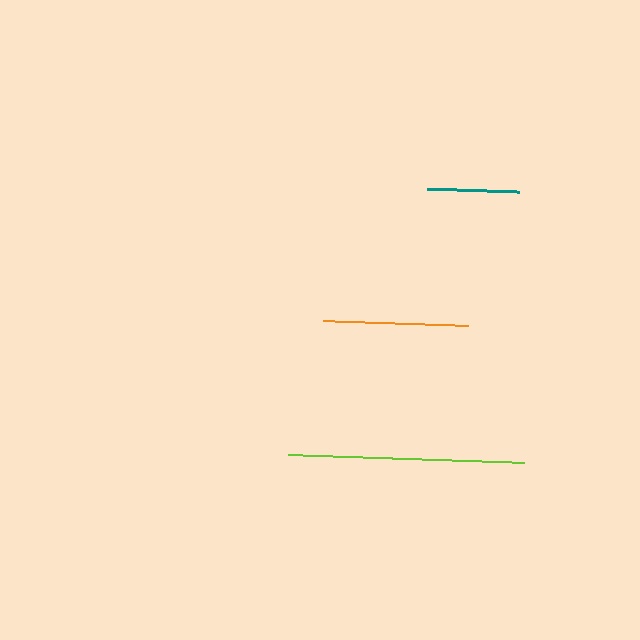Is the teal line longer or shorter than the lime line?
The lime line is longer than the teal line.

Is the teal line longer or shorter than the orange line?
The orange line is longer than the teal line.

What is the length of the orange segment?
The orange segment is approximately 145 pixels long.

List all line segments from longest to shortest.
From longest to shortest: lime, orange, teal.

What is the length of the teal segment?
The teal segment is approximately 91 pixels long.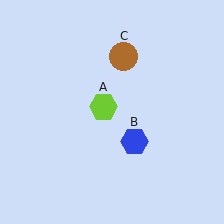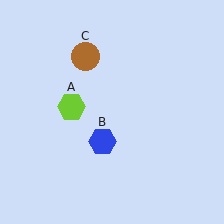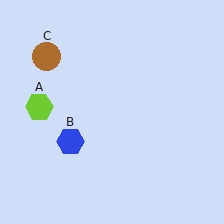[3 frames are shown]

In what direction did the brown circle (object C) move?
The brown circle (object C) moved left.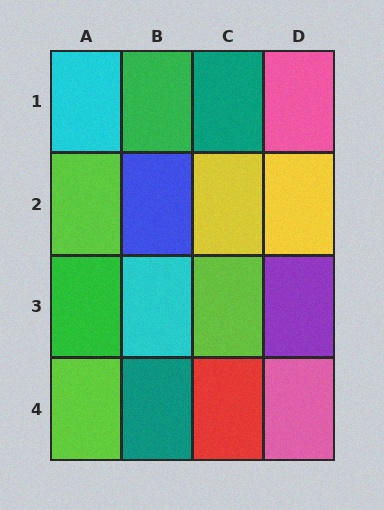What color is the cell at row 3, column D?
Purple.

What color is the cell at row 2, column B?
Blue.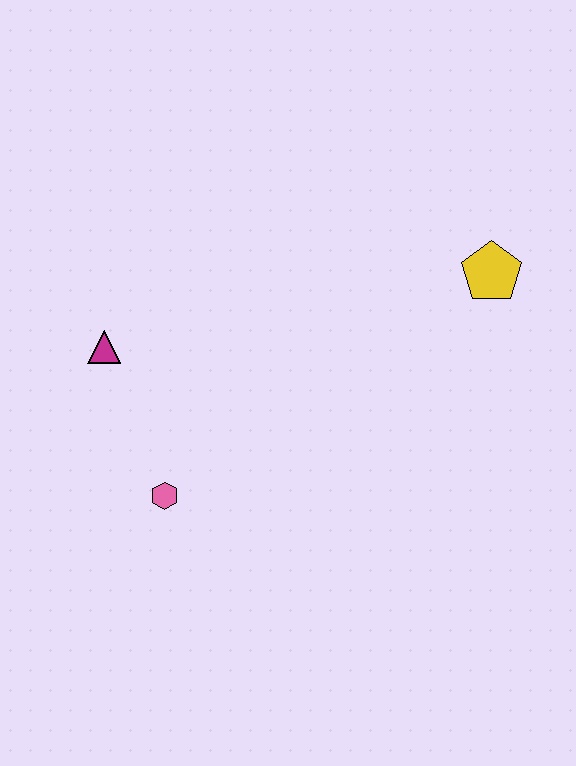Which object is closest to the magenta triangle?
The pink hexagon is closest to the magenta triangle.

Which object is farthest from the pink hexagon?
The yellow pentagon is farthest from the pink hexagon.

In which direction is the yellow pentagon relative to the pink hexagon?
The yellow pentagon is to the right of the pink hexagon.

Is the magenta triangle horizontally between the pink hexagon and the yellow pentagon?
No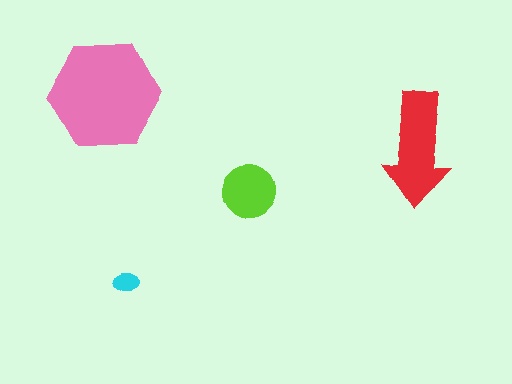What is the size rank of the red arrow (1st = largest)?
2nd.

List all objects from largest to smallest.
The pink hexagon, the red arrow, the lime circle, the cyan ellipse.